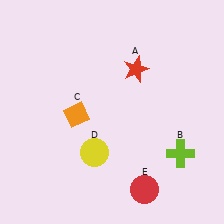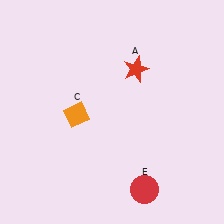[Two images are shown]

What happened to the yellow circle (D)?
The yellow circle (D) was removed in Image 2. It was in the bottom-left area of Image 1.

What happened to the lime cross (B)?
The lime cross (B) was removed in Image 2. It was in the bottom-right area of Image 1.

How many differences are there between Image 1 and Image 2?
There are 2 differences between the two images.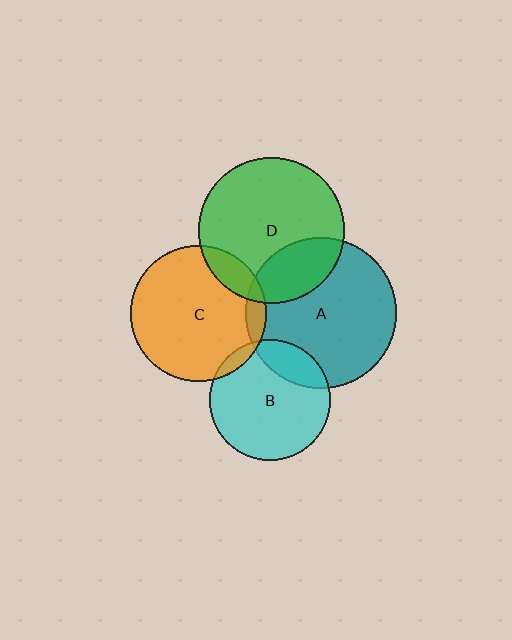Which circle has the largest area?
Circle A (teal).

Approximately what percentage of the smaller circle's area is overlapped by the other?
Approximately 5%.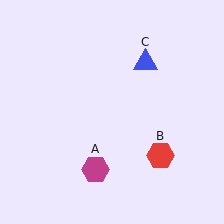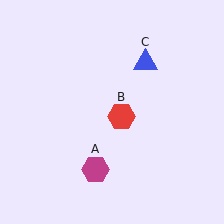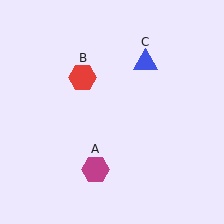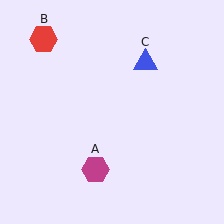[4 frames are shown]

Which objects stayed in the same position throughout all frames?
Magenta hexagon (object A) and blue triangle (object C) remained stationary.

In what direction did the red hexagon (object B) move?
The red hexagon (object B) moved up and to the left.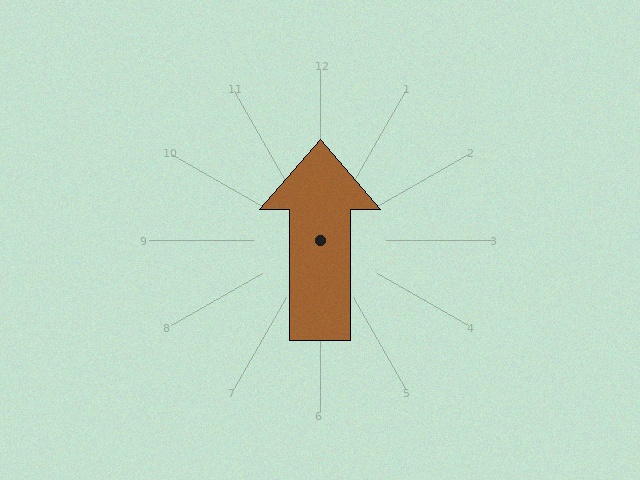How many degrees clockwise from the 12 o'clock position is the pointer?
Approximately 0 degrees.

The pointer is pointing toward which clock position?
Roughly 12 o'clock.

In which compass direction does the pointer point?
North.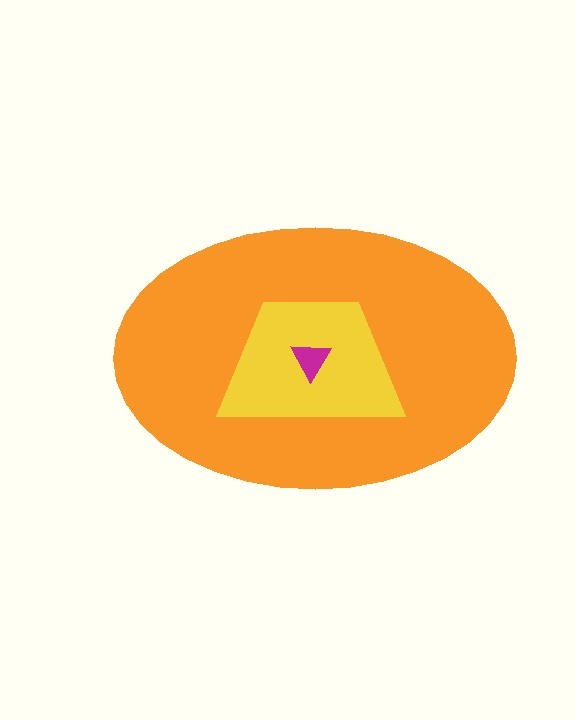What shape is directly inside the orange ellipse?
The yellow trapezoid.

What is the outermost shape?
The orange ellipse.